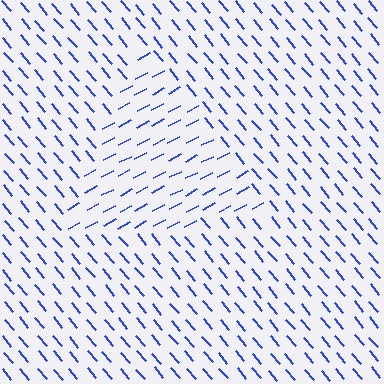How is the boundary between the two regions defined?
The boundary is defined purely by a change in line orientation (approximately 78 degrees difference). All lines are the same color and thickness.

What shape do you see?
I see a triangle.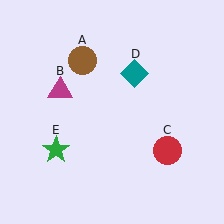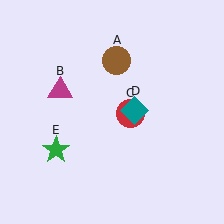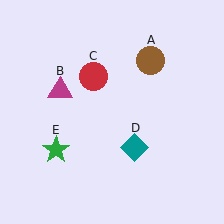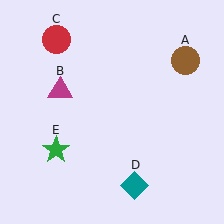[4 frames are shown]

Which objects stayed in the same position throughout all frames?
Magenta triangle (object B) and green star (object E) remained stationary.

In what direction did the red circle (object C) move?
The red circle (object C) moved up and to the left.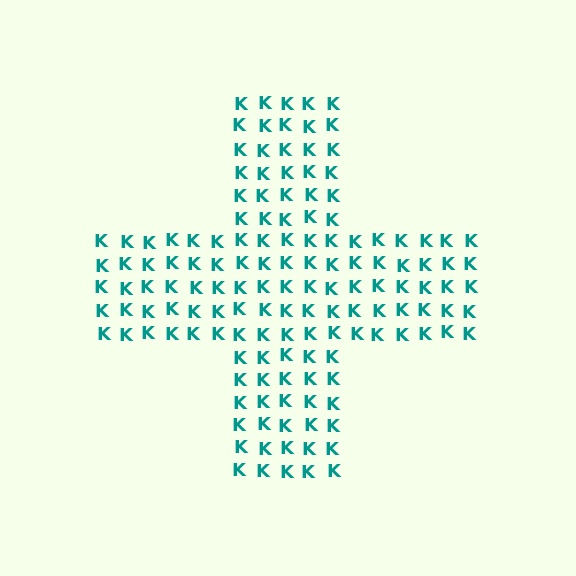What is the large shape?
The large shape is a cross.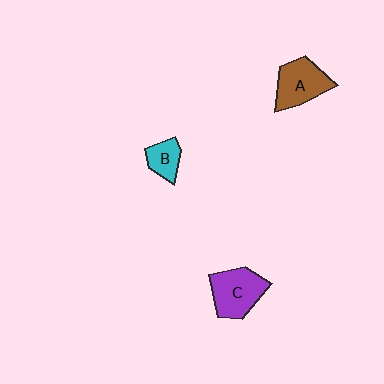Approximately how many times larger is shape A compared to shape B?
Approximately 1.9 times.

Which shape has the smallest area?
Shape B (cyan).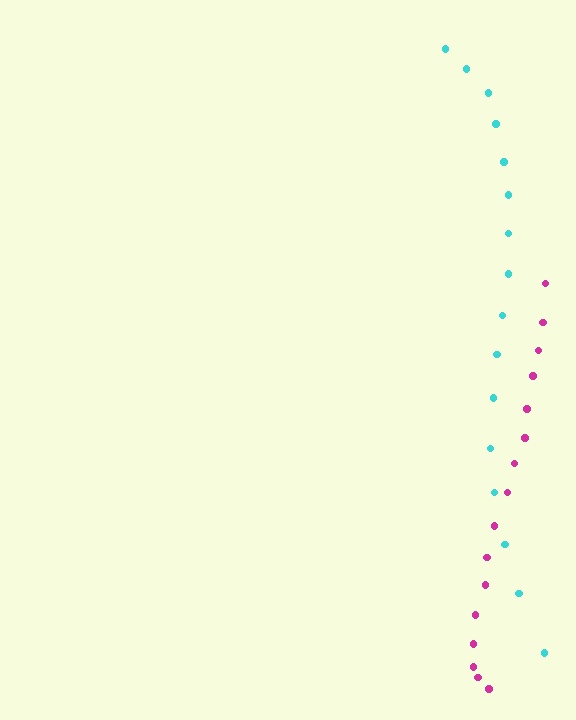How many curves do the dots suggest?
There are 2 distinct paths.